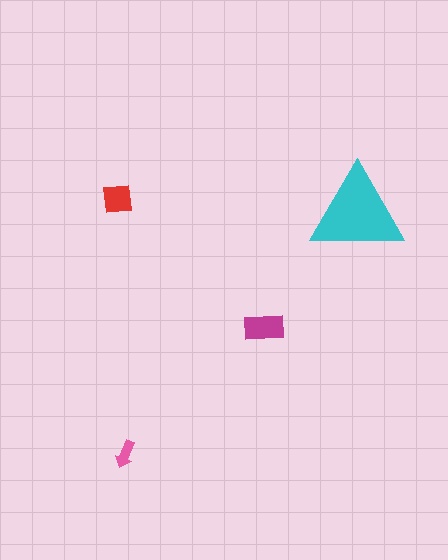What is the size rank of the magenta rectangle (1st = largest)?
2nd.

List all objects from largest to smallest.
The cyan triangle, the magenta rectangle, the red square, the pink arrow.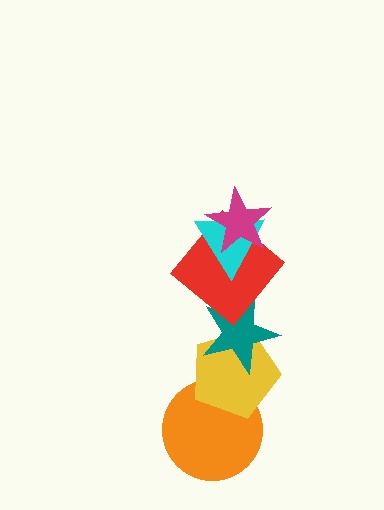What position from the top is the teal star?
The teal star is 4th from the top.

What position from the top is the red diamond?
The red diamond is 3rd from the top.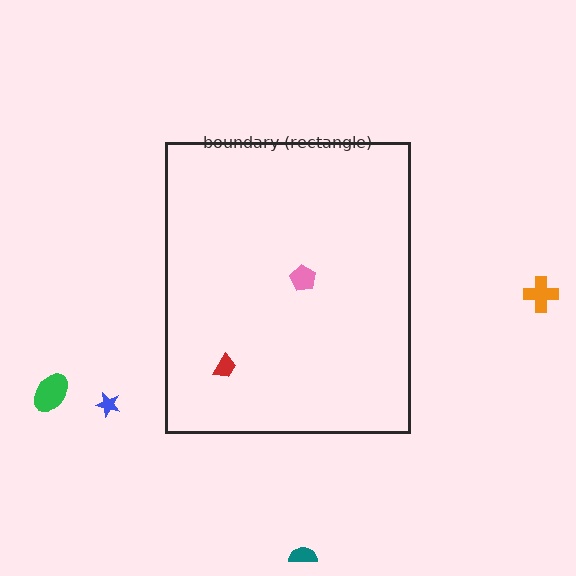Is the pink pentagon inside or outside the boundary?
Inside.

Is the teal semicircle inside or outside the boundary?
Outside.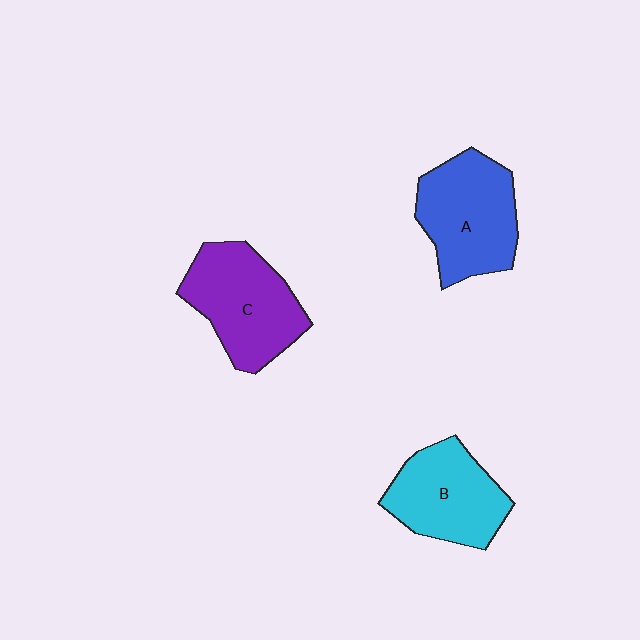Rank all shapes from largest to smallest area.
From largest to smallest: A (blue), C (purple), B (cyan).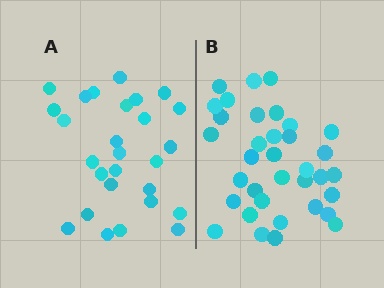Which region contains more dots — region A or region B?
Region B (the right region) has more dots.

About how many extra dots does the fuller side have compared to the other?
Region B has roughly 8 or so more dots than region A.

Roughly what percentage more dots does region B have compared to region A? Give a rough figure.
About 30% more.